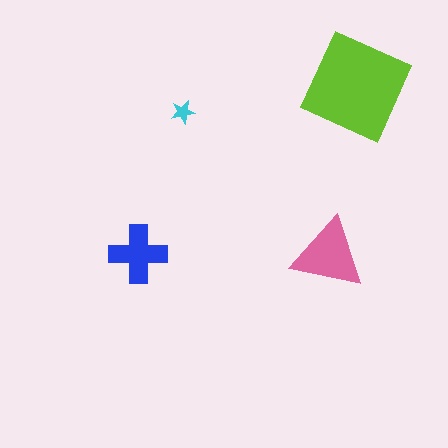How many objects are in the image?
There are 4 objects in the image.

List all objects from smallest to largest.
The cyan star, the blue cross, the pink triangle, the lime square.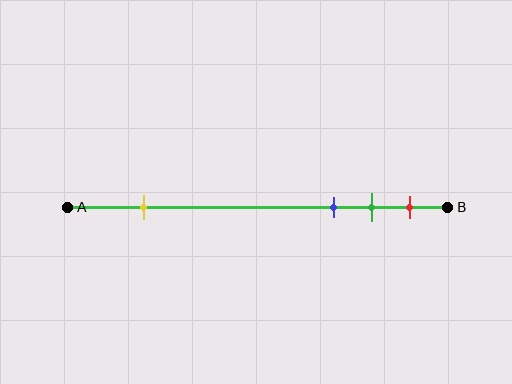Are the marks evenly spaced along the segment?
No, the marks are not evenly spaced.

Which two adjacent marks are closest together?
The green and red marks are the closest adjacent pair.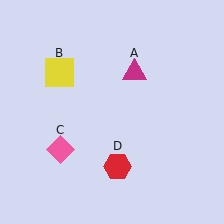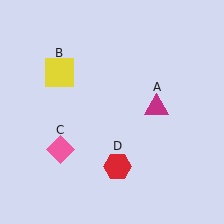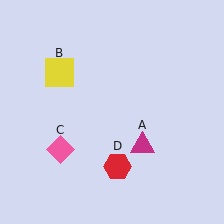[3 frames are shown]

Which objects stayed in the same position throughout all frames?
Yellow square (object B) and pink diamond (object C) and red hexagon (object D) remained stationary.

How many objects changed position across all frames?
1 object changed position: magenta triangle (object A).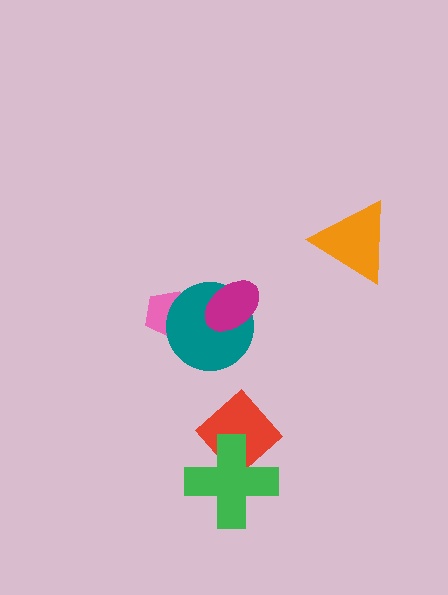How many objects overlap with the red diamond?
1 object overlaps with the red diamond.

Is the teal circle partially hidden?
Yes, it is partially covered by another shape.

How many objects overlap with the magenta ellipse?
1 object overlaps with the magenta ellipse.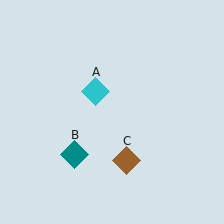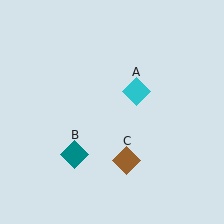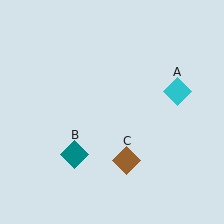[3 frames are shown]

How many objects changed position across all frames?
1 object changed position: cyan diamond (object A).